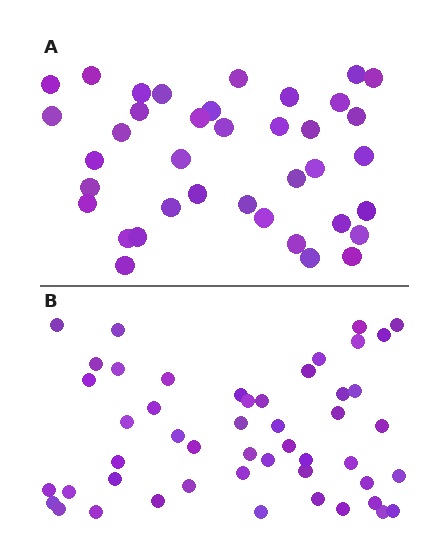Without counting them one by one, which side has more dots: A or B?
Region B (the bottom region) has more dots.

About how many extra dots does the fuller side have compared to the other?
Region B has roughly 12 or so more dots than region A.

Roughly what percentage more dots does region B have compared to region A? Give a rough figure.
About 30% more.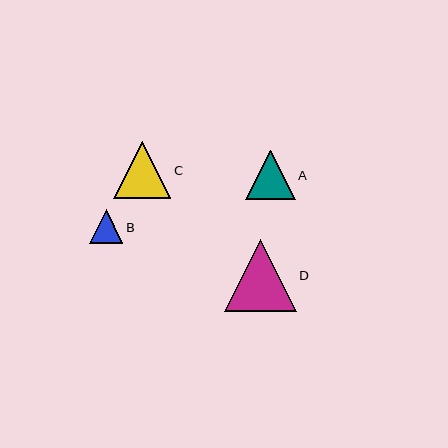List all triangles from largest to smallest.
From largest to smallest: D, C, A, B.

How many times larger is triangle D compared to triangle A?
Triangle D is approximately 1.5 times the size of triangle A.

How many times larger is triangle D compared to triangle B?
Triangle D is approximately 2.2 times the size of triangle B.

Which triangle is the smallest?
Triangle B is the smallest with a size of approximately 33 pixels.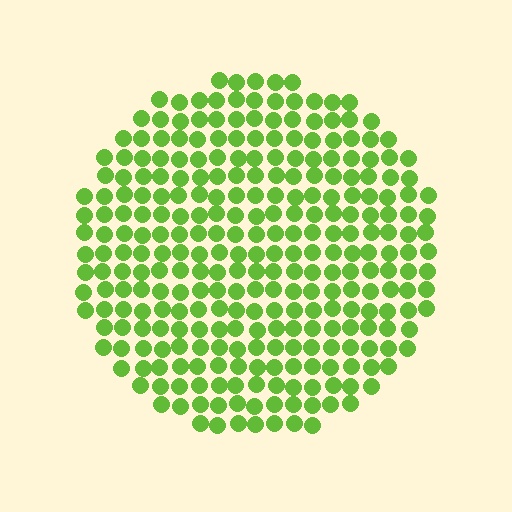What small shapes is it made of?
It is made of small circles.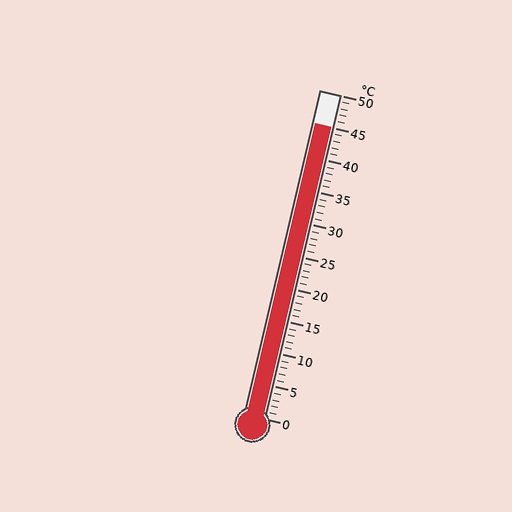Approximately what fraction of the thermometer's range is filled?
The thermometer is filled to approximately 90% of its range.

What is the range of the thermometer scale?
The thermometer scale ranges from 0°C to 50°C.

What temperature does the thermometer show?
The thermometer shows approximately 45°C.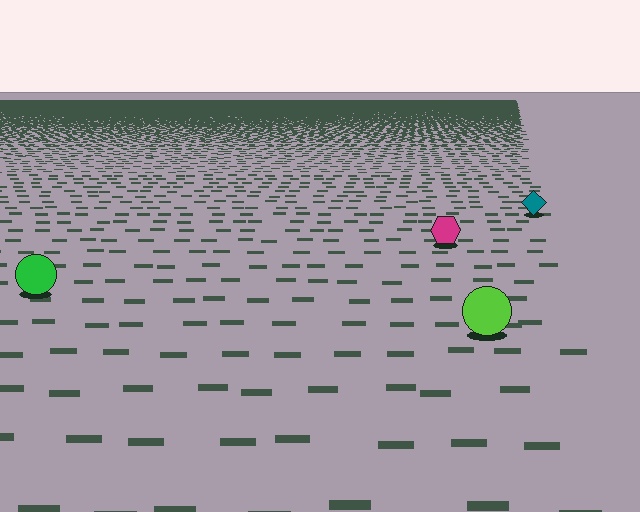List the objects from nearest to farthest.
From nearest to farthest: the lime circle, the green circle, the magenta hexagon, the teal diamond.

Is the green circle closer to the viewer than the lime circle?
No. The lime circle is closer — you can tell from the texture gradient: the ground texture is coarser near it.